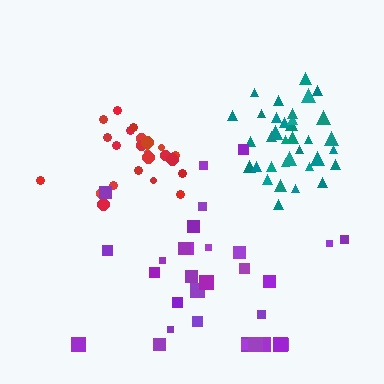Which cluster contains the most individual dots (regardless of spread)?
Teal (35).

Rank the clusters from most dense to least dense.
teal, red, purple.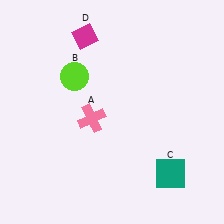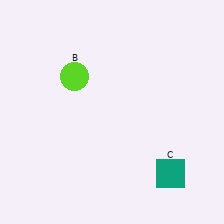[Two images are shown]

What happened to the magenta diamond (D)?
The magenta diamond (D) was removed in Image 2. It was in the top-left area of Image 1.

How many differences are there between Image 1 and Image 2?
There are 2 differences between the two images.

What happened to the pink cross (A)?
The pink cross (A) was removed in Image 2. It was in the bottom-left area of Image 1.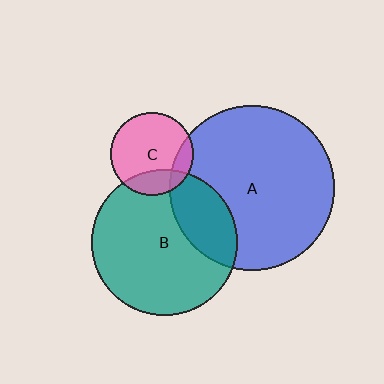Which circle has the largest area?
Circle A (blue).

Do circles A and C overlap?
Yes.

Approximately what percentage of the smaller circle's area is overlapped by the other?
Approximately 15%.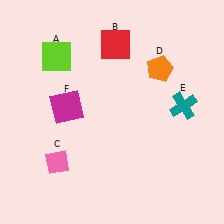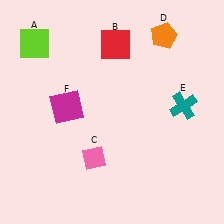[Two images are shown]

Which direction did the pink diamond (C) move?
The pink diamond (C) moved right.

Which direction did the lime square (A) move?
The lime square (A) moved left.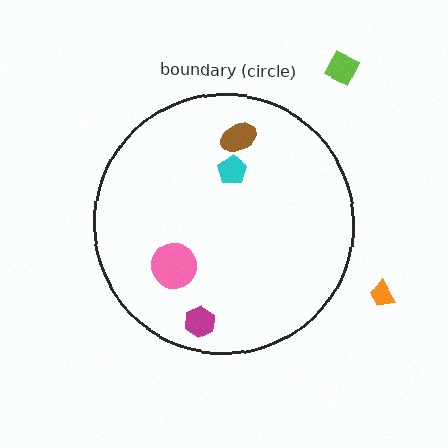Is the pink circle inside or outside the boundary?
Inside.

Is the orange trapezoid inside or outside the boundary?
Outside.